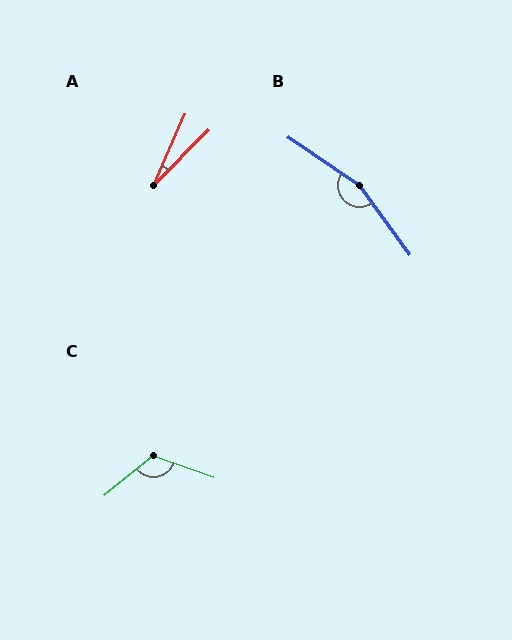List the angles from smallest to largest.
A (21°), C (121°), B (160°).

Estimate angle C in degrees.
Approximately 121 degrees.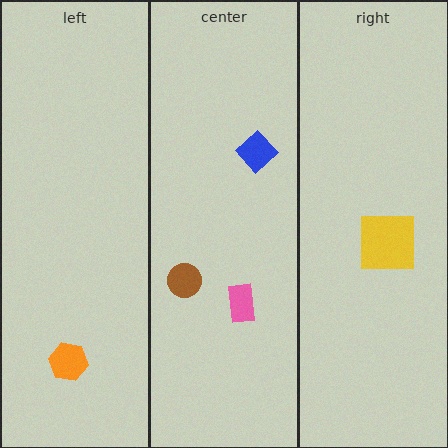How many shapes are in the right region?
1.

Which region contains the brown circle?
The center region.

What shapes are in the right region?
The yellow square.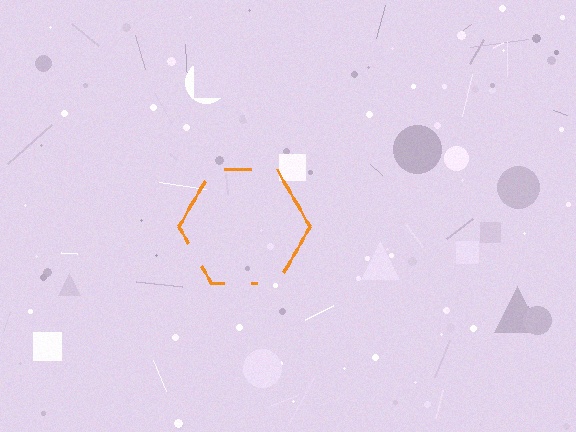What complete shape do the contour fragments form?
The contour fragments form a hexagon.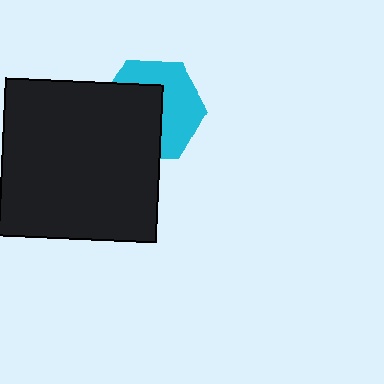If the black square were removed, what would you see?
You would see the complete cyan hexagon.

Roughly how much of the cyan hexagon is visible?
About half of it is visible (roughly 49%).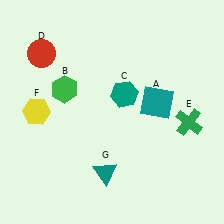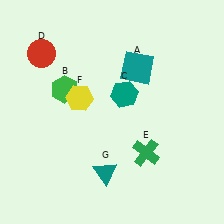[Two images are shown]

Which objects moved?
The objects that moved are: the teal square (A), the green cross (E), the yellow hexagon (F).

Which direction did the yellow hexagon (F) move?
The yellow hexagon (F) moved right.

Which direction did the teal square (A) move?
The teal square (A) moved up.